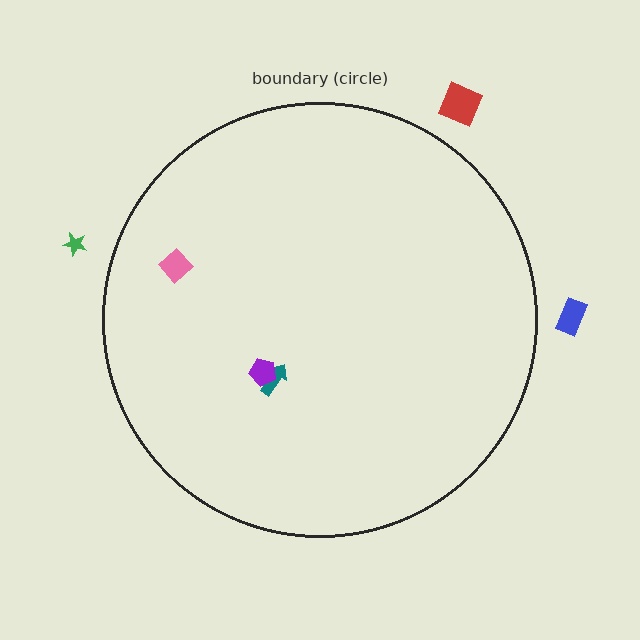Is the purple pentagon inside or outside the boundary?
Inside.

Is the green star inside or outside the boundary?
Outside.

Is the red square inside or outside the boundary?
Outside.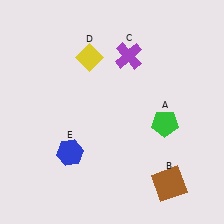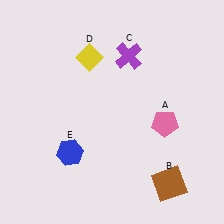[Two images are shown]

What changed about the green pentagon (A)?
In Image 1, A is green. In Image 2, it changed to pink.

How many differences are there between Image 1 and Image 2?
There is 1 difference between the two images.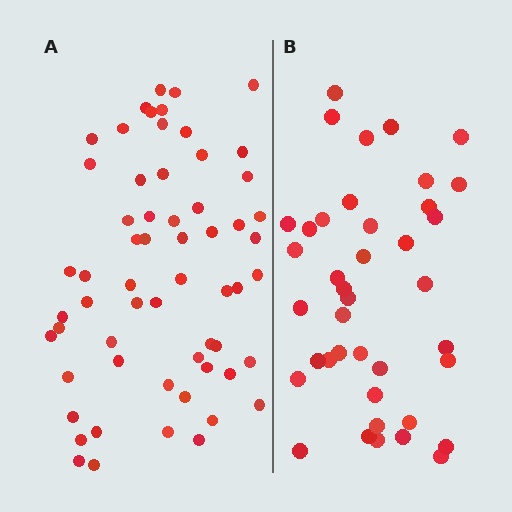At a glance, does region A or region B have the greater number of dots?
Region A (the left region) has more dots.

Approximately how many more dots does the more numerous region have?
Region A has approximately 20 more dots than region B.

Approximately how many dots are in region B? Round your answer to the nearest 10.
About 40 dots.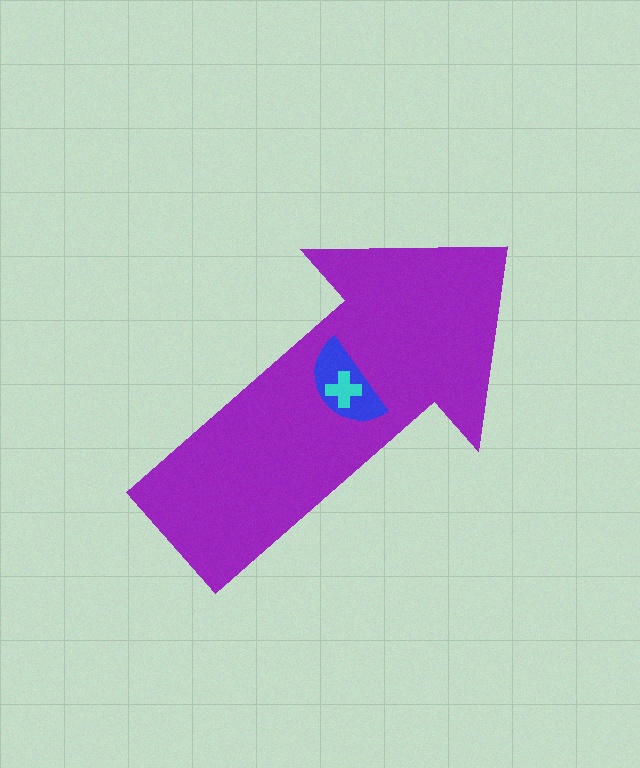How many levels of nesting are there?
3.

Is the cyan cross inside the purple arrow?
Yes.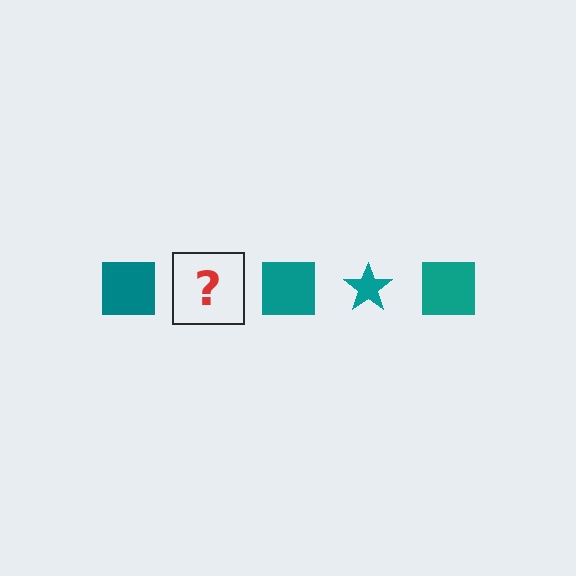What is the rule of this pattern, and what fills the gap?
The rule is that the pattern cycles through square, star shapes in teal. The gap should be filled with a teal star.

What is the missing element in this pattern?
The missing element is a teal star.